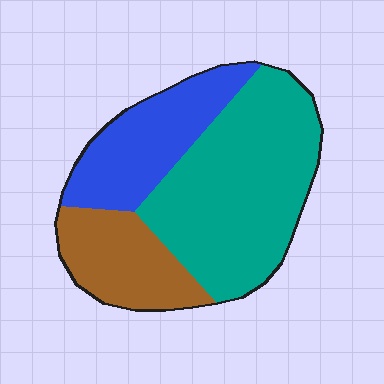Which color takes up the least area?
Brown, at roughly 20%.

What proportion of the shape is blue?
Blue takes up about one quarter (1/4) of the shape.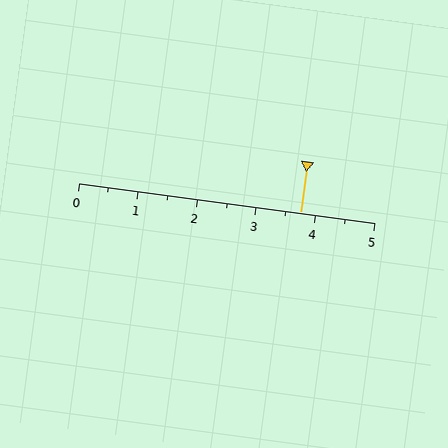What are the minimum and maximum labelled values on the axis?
The axis runs from 0 to 5.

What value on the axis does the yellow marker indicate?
The marker indicates approximately 3.8.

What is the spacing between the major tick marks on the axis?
The major ticks are spaced 1 apart.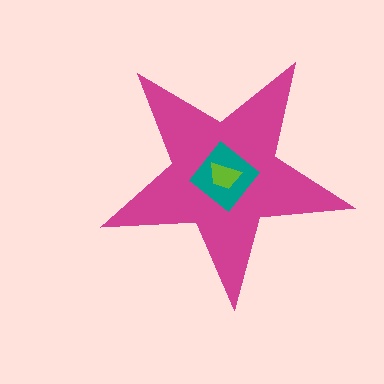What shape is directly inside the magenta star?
The teal diamond.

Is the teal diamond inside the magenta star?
Yes.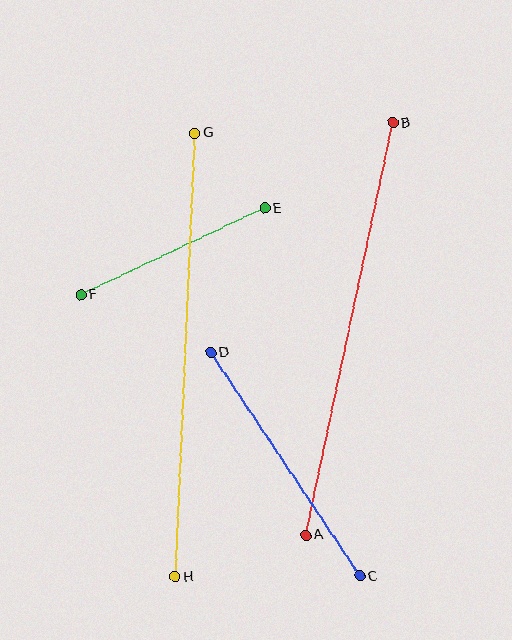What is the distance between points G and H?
The distance is approximately 444 pixels.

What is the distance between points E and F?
The distance is approximately 204 pixels.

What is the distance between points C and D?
The distance is approximately 269 pixels.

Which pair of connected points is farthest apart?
Points G and H are farthest apart.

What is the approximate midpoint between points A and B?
The midpoint is at approximately (349, 329) pixels.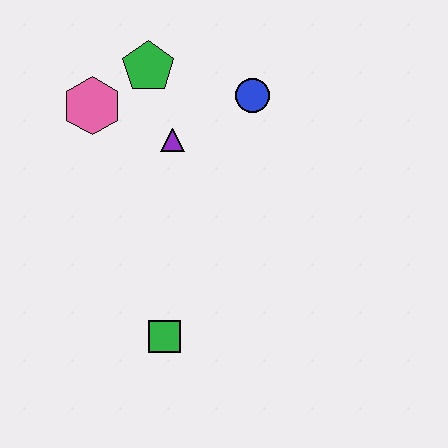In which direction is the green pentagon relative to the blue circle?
The green pentagon is to the left of the blue circle.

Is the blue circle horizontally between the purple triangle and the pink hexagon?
No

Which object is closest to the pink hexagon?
The green pentagon is closest to the pink hexagon.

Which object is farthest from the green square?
The green pentagon is farthest from the green square.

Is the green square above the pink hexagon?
No